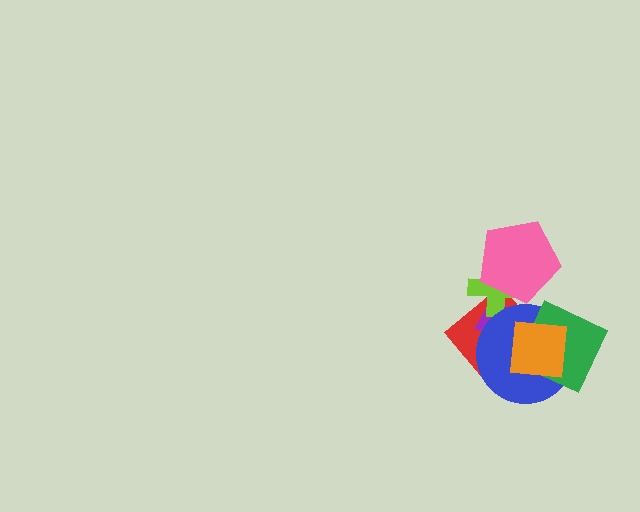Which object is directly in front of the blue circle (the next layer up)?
The green square is directly in front of the blue circle.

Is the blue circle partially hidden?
Yes, it is partially covered by another shape.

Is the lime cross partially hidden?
Yes, it is partially covered by another shape.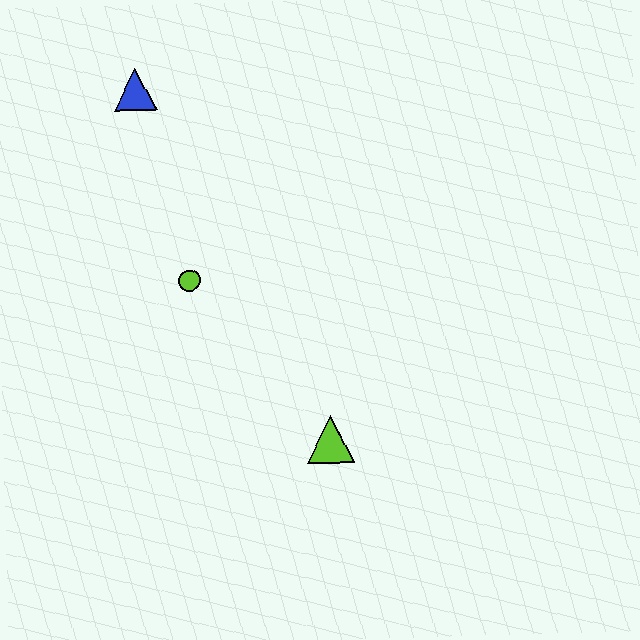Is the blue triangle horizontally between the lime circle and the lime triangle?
No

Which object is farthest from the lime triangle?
The blue triangle is farthest from the lime triangle.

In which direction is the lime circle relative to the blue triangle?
The lime circle is below the blue triangle.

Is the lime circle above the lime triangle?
Yes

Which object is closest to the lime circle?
The blue triangle is closest to the lime circle.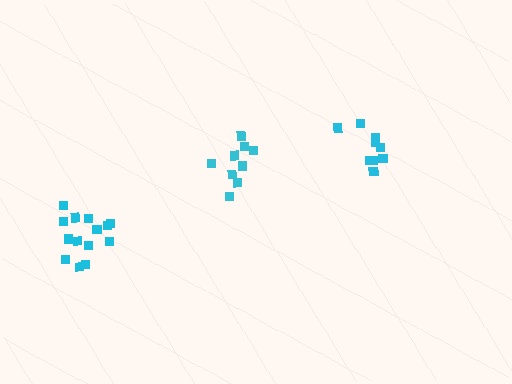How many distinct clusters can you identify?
There are 3 distinct clusters.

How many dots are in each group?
Group 1: 9 dots, Group 2: 9 dots, Group 3: 14 dots (32 total).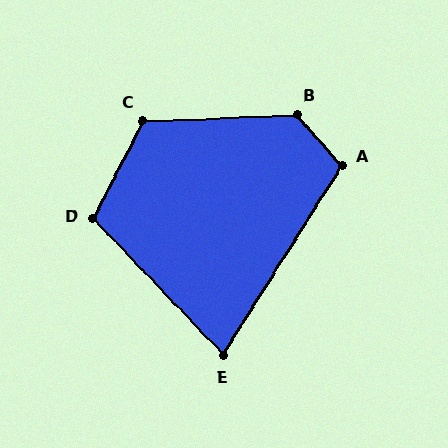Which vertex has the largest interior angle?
B, at approximately 129 degrees.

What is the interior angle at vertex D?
Approximately 109 degrees (obtuse).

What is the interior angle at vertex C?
Approximately 119 degrees (obtuse).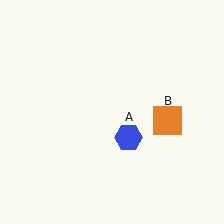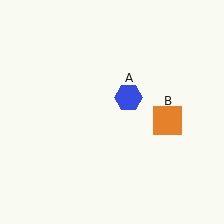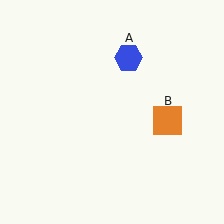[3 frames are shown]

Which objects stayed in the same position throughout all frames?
Orange square (object B) remained stationary.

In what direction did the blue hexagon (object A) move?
The blue hexagon (object A) moved up.